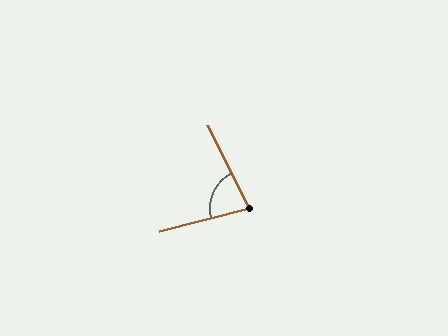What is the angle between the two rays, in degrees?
Approximately 78 degrees.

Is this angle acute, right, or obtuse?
It is acute.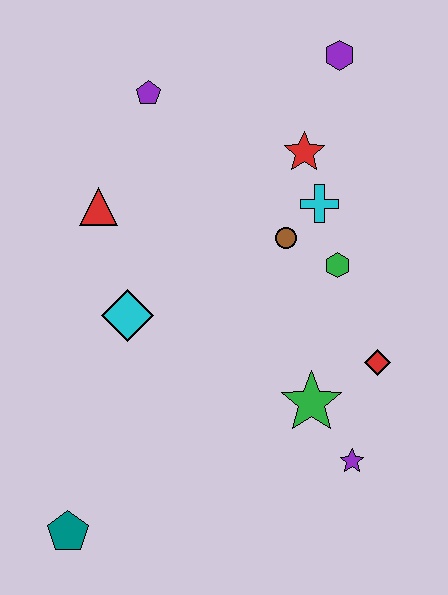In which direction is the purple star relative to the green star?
The purple star is below the green star.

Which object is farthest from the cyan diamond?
The purple hexagon is farthest from the cyan diamond.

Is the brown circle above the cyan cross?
No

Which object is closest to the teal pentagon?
The cyan diamond is closest to the teal pentagon.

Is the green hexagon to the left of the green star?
No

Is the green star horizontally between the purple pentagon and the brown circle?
No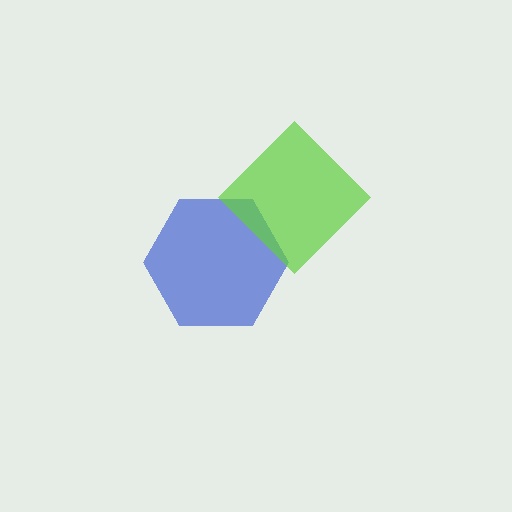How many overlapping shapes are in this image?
There are 2 overlapping shapes in the image.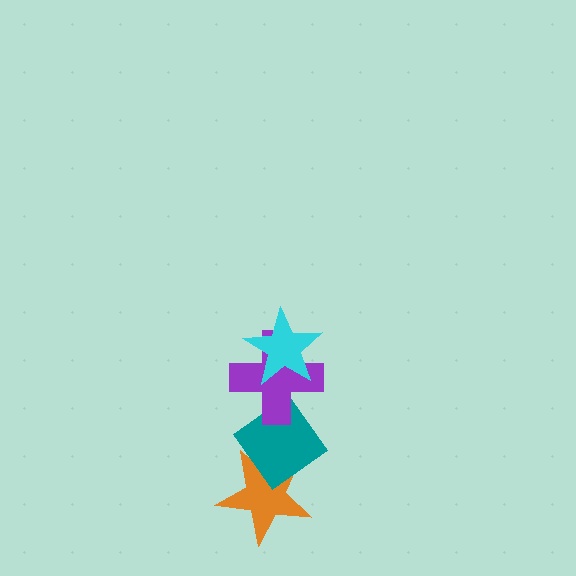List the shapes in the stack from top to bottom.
From top to bottom: the cyan star, the purple cross, the teal diamond, the orange star.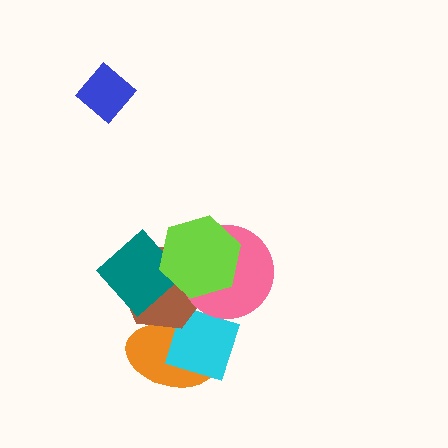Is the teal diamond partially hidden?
Yes, it is partially covered by another shape.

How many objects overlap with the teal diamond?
2 objects overlap with the teal diamond.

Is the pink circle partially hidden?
Yes, it is partially covered by another shape.